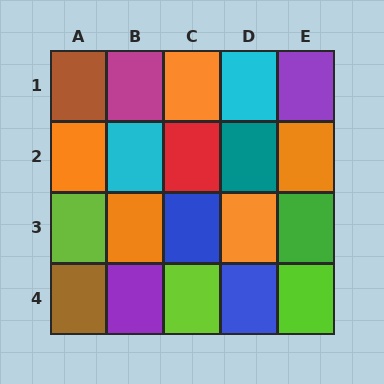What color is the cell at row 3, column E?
Green.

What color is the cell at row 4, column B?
Purple.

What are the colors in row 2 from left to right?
Orange, cyan, red, teal, orange.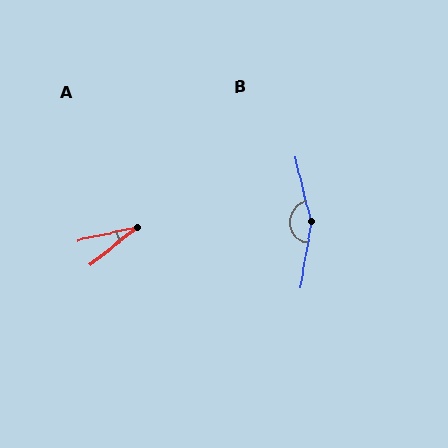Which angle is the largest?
B, at approximately 157 degrees.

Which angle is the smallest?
A, at approximately 27 degrees.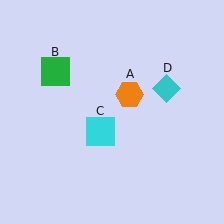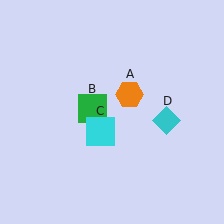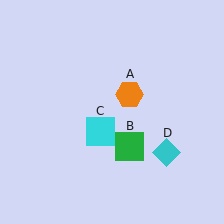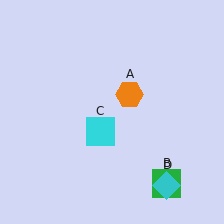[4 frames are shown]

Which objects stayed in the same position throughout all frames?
Orange hexagon (object A) and cyan square (object C) remained stationary.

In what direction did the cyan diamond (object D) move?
The cyan diamond (object D) moved down.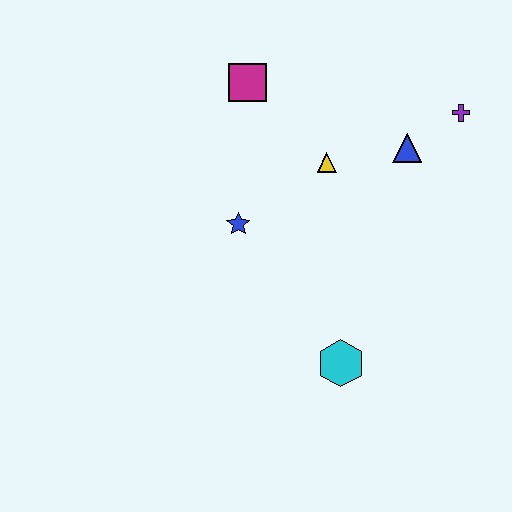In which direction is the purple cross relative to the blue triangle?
The purple cross is to the right of the blue triangle.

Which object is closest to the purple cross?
The blue triangle is closest to the purple cross.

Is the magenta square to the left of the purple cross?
Yes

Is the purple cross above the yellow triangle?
Yes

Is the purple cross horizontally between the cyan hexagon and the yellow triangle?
No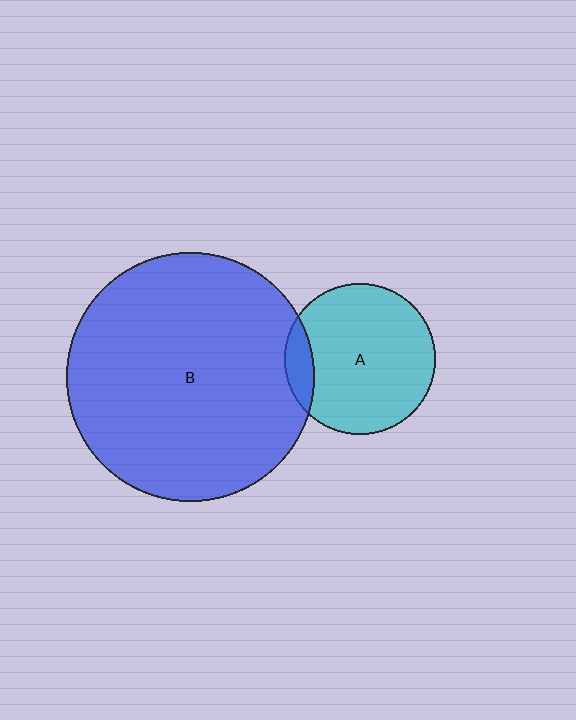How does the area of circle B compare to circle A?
Approximately 2.7 times.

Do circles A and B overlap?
Yes.